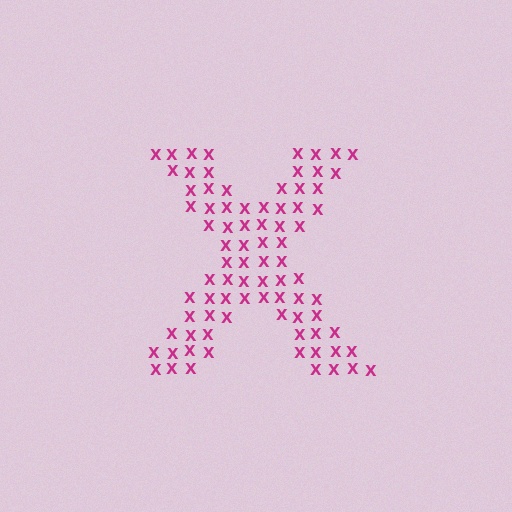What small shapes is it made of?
It is made of small letter X's.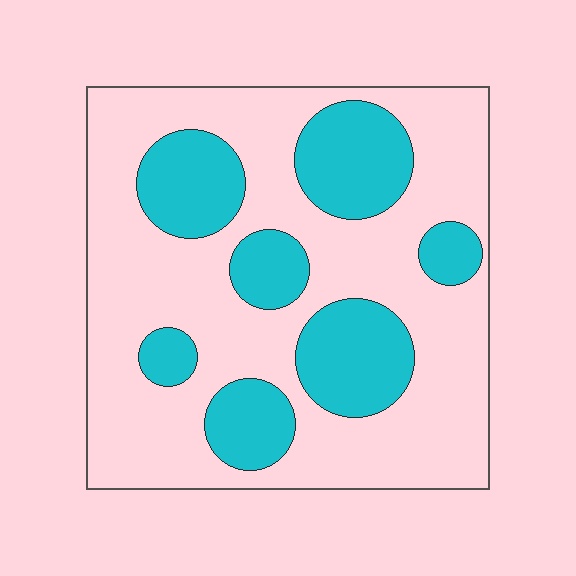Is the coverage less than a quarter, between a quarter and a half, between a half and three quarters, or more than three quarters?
Between a quarter and a half.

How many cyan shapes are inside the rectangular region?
7.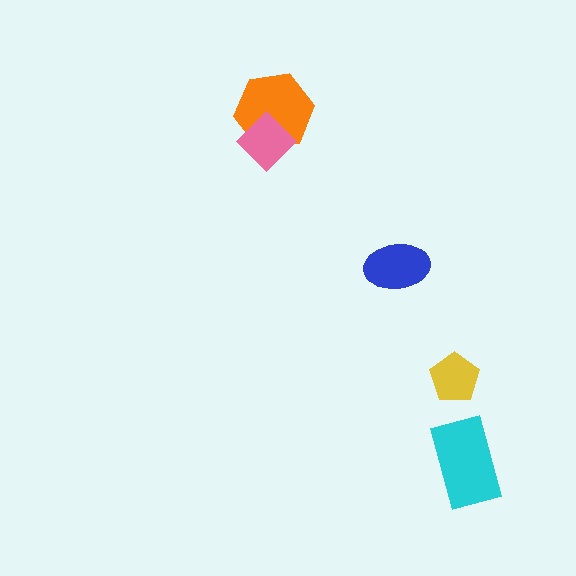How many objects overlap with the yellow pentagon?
0 objects overlap with the yellow pentagon.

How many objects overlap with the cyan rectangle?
0 objects overlap with the cyan rectangle.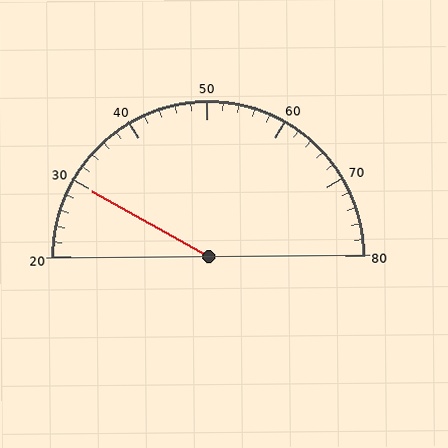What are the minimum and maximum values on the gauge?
The gauge ranges from 20 to 80.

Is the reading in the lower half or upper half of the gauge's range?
The reading is in the lower half of the range (20 to 80).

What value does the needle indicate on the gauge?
The needle indicates approximately 30.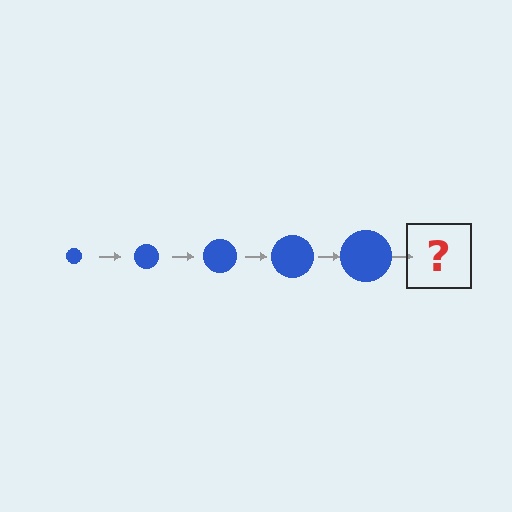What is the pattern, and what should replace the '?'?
The pattern is that the circle gets progressively larger each step. The '?' should be a blue circle, larger than the previous one.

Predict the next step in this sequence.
The next step is a blue circle, larger than the previous one.